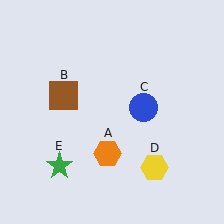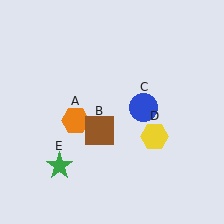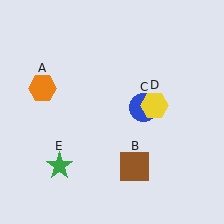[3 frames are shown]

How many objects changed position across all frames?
3 objects changed position: orange hexagon (object A), brown square (object B), yellow hexagon (object D).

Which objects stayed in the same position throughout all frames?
Blue circle (object C) and green star (object E) remained stationary.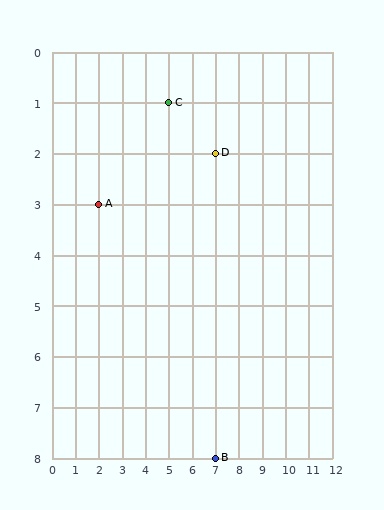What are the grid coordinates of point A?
Point A is at grid coordinates (2, 3).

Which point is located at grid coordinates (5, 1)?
Point C is at (5, 1).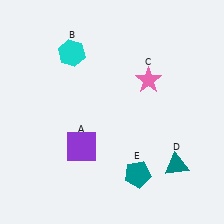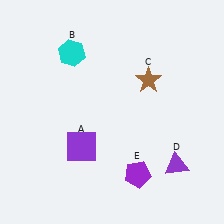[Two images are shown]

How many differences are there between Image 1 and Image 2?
There are 3 differences between the two images.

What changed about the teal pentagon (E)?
In Image 1, E is teal. In Image 2, it changed to purple.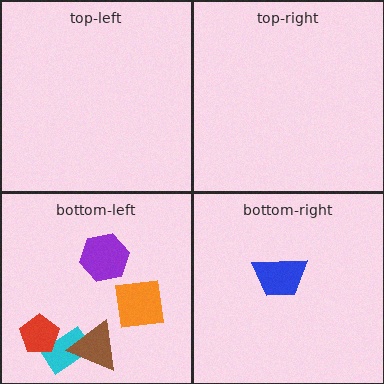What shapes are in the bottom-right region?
The blue trapezoid.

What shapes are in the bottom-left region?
The purple hexagon, the cyan rectangle, the brown triangle, the red pentagon, the orange square.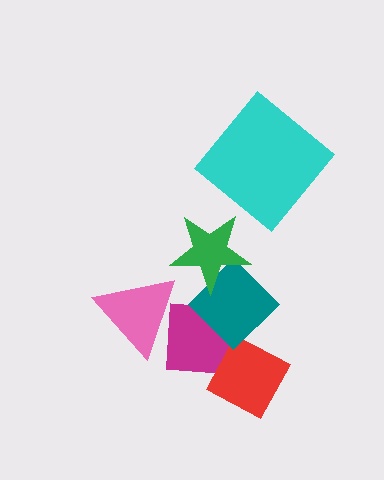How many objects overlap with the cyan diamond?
0 objects overlap with the cyan diamond.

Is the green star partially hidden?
No, no other shape covers it.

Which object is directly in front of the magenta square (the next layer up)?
The pink triangle is directly in front of the magenta square.